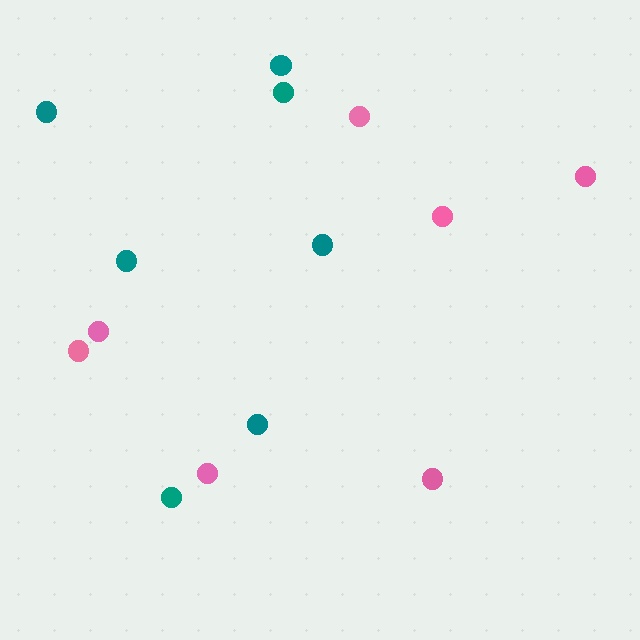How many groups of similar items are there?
There are 2 groups: one group of pink circles (7) and one group of teal circles (7).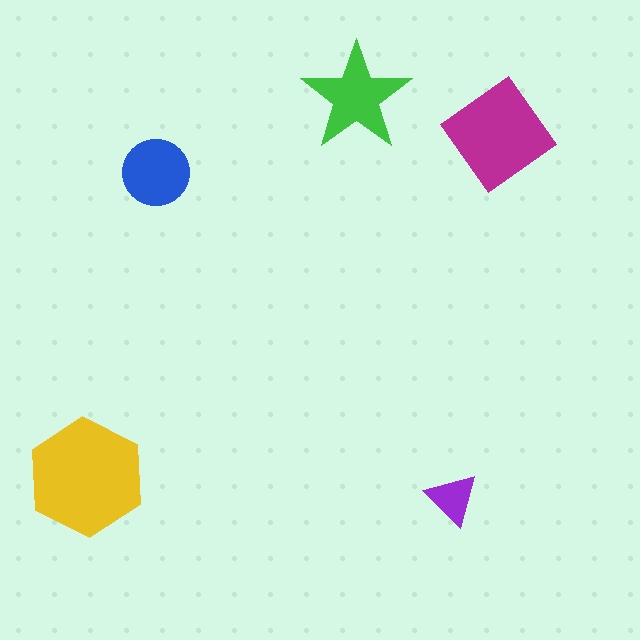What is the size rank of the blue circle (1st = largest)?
4th.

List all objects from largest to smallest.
The yellow hexagon, the magenta diamond, the green star, the blue circle, the purple triangle.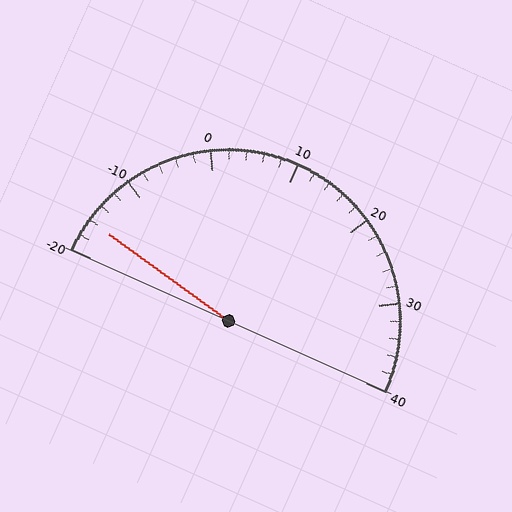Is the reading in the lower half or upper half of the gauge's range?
The reading is in the lower half of the range (-20 to 40).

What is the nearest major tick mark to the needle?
The nearest major tick mark is -20.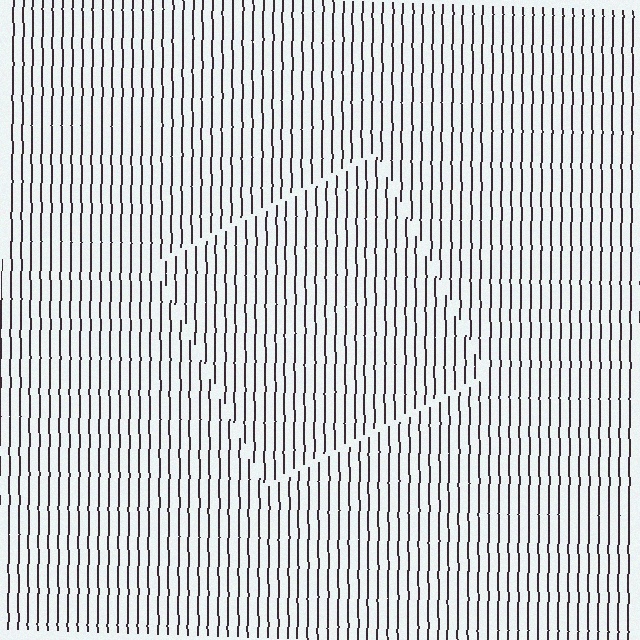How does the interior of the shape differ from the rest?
The interior of the shape contains the same grating, shifted by half a period — the contour is defined by the phase discontinuity where line-ends from the inner and outer gratings abut.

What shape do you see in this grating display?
An illusory square. The interior of the shape contains the same grating, shifted by half a period — the contour is defined by the phase discontinuity where line-ends from the inner and outer gratings abut.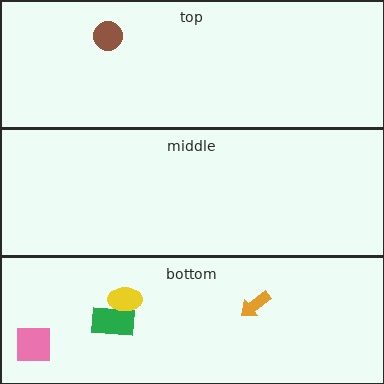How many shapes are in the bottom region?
4.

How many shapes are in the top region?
1.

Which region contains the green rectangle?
The bottom region.